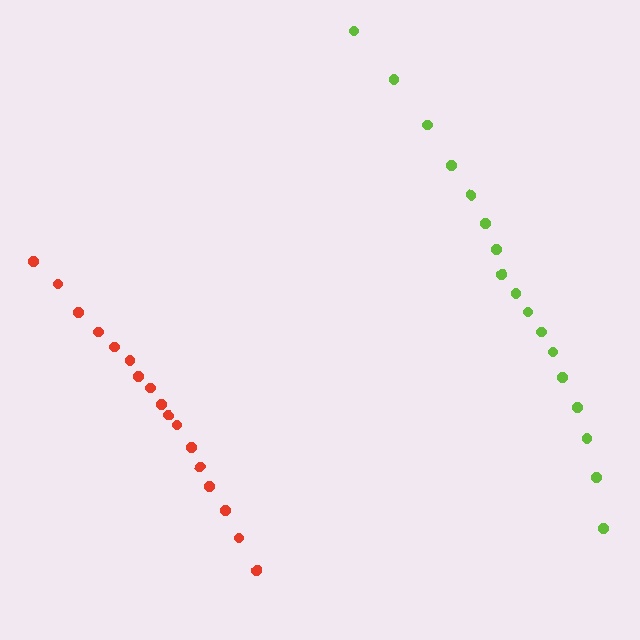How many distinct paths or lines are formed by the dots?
There are 2 distinct paths.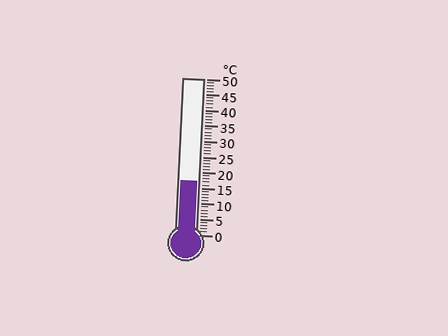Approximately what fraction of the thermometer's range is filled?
The thermometer is filled to approximately 35% of its range.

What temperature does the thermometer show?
The thermometer shows approximately 17°C.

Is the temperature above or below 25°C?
The temperature is below 25°C.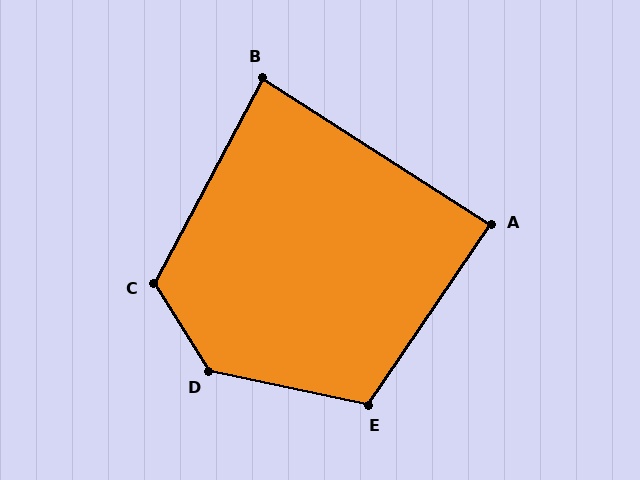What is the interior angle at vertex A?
Approximately 88 degrees (approximately right).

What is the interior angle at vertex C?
Approximately 120 degrees (obtuse).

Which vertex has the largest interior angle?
D, at approximately 134 degrees.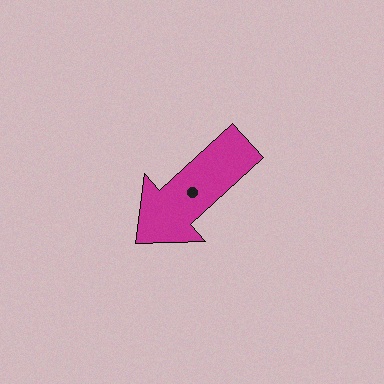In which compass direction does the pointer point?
Southwest.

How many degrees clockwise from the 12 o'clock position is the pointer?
Approximately 228 degrees.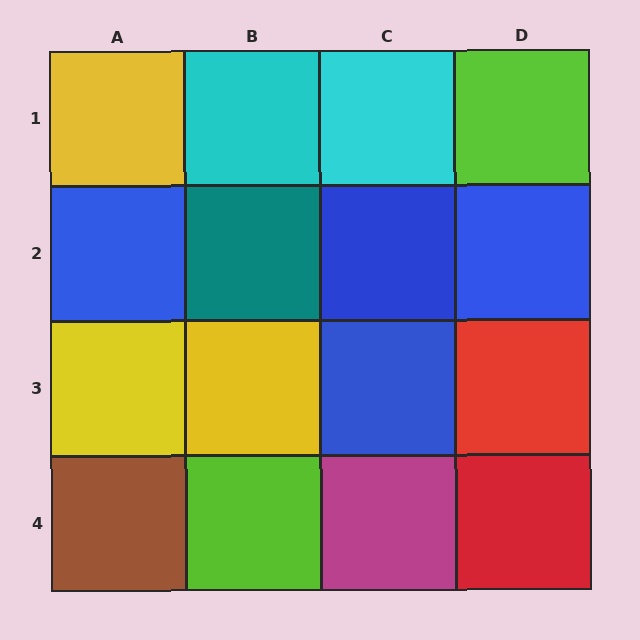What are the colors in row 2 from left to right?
Blue, teal, blue, blue.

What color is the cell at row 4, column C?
Magenta.